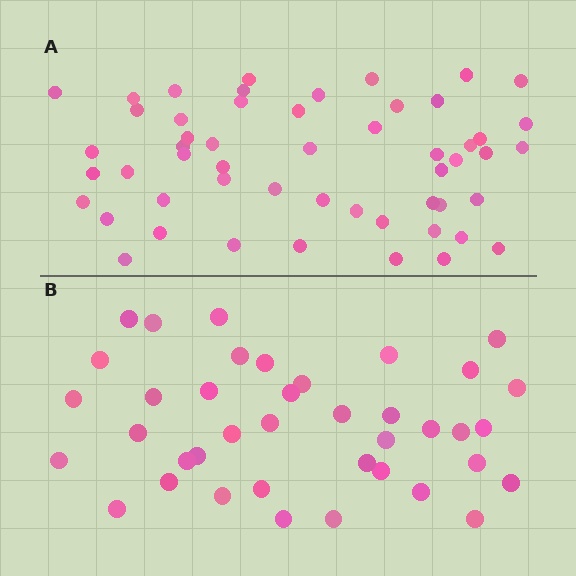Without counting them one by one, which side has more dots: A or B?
Region A (the top region) has more dots.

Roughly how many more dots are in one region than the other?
Region A has approximately 15 more dots than region B.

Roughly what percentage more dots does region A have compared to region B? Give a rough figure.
About 35% more.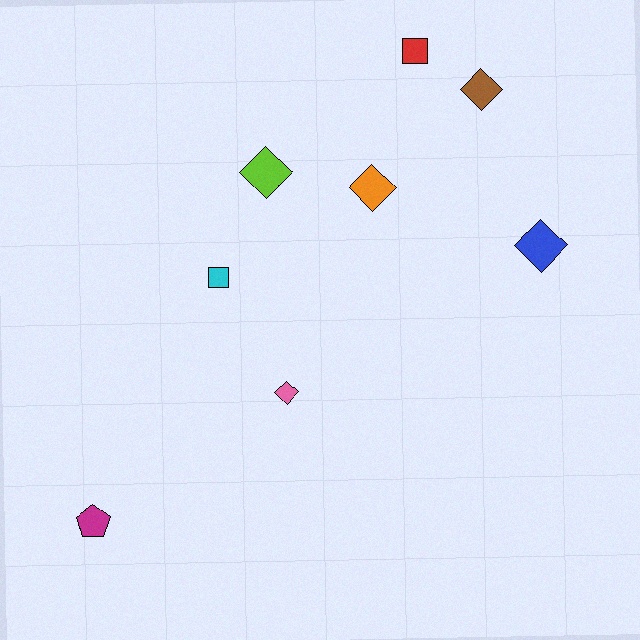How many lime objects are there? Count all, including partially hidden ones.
There is 1 lime object.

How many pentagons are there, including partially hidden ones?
There is 1 pentagon.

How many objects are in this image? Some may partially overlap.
There are 8 objects.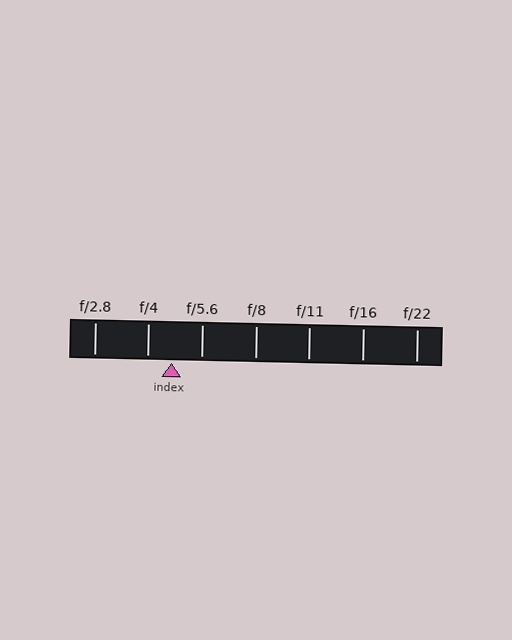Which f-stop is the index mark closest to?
The index mark is closest to f/4.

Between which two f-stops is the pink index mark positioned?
The index mark is between f/4 and f/5.6.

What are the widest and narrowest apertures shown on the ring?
The widest aperture shown is f/2.8 and the narrowest is f/22.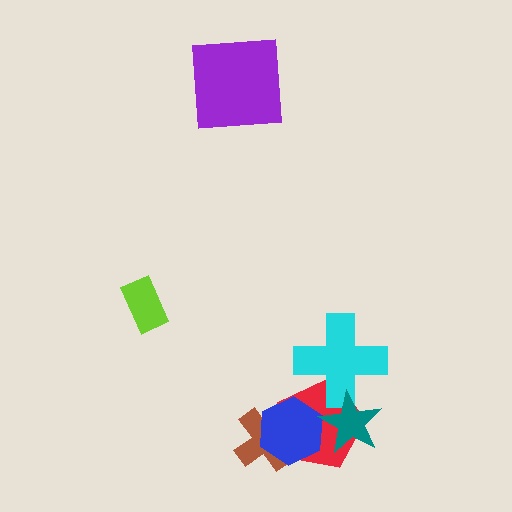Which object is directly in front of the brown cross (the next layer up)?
The red pentagon is directly in front of the brown cross.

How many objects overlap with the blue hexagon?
3 objects overlap with the blue hexagon.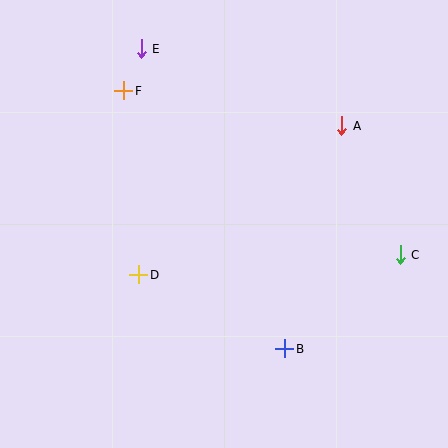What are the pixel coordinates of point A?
Point A is at (342, 126).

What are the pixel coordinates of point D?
Point D is at (139, 275).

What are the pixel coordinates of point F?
Point F is at (124, 91).